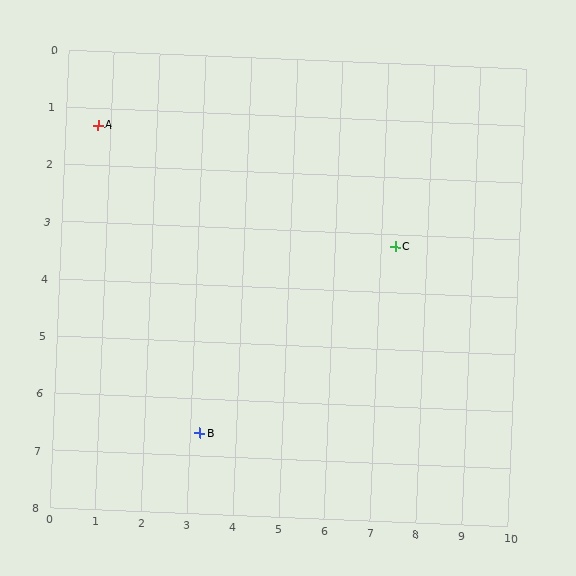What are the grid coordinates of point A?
Point A is at approximately (0.7, 1.3).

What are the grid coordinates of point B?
Point B is at approximately (3.2, 6.6).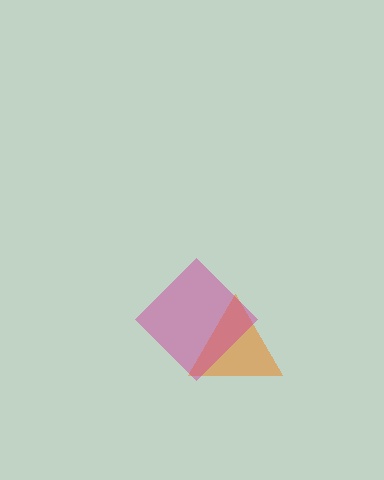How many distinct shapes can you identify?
There are 2 distinct shapes: an orange triangle, a magenta diamond.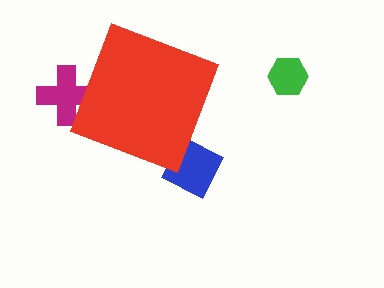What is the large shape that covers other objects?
A red diamond.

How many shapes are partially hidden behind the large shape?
2 shapes are partially hidden.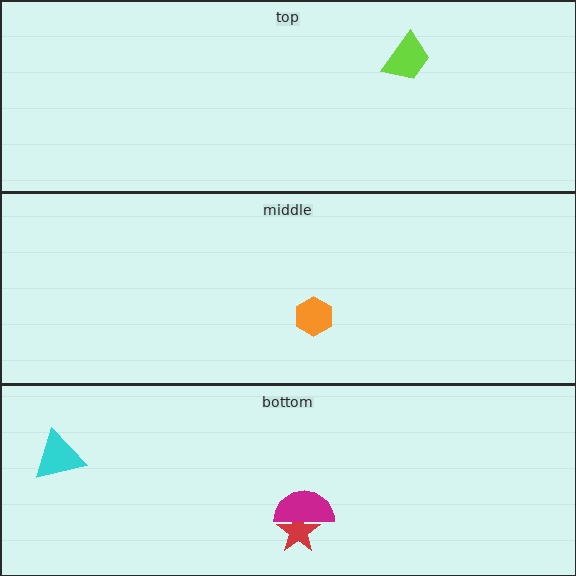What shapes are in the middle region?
The orange hexagon.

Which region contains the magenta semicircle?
The bottom region.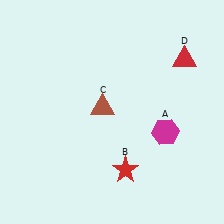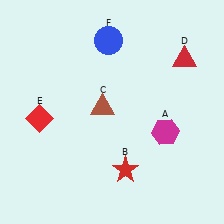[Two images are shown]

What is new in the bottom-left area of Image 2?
A red diamond (E) was added in the bottom-left area of Image 2.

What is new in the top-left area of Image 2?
A blue circle (F) was added in the top-left area of Image 2.